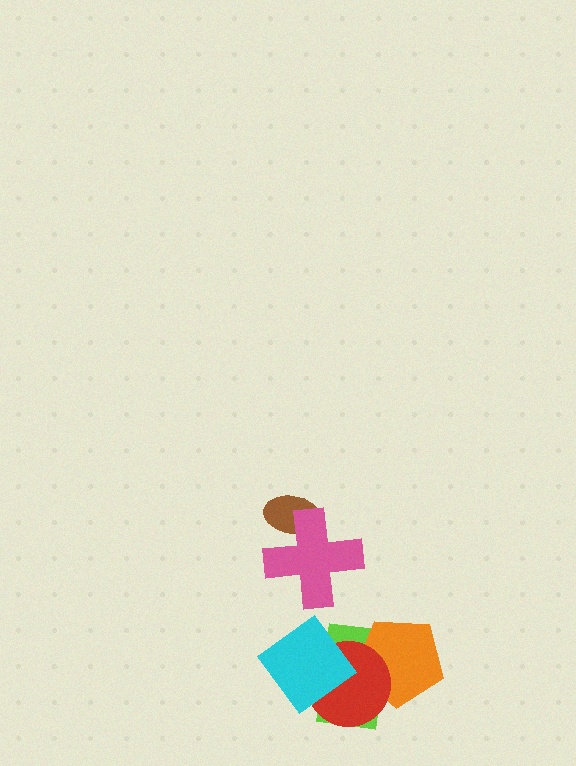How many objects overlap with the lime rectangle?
3 objects overlap with the lime rectangle.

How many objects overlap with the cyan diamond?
2 objects overlap with the cyan diamond.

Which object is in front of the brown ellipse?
The pink cross is in front of the brown ellipse.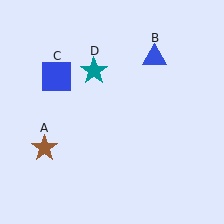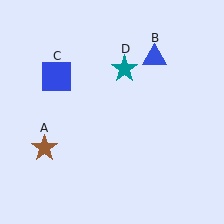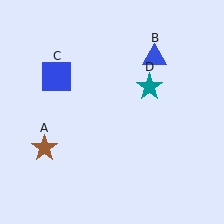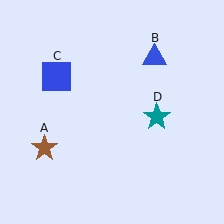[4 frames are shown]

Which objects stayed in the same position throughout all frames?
Brown star (object A) and blue triangle (object B) and blue square (object C) remained stationary.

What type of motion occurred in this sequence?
The teal star (object D) rotated clockwise around the center of the scene.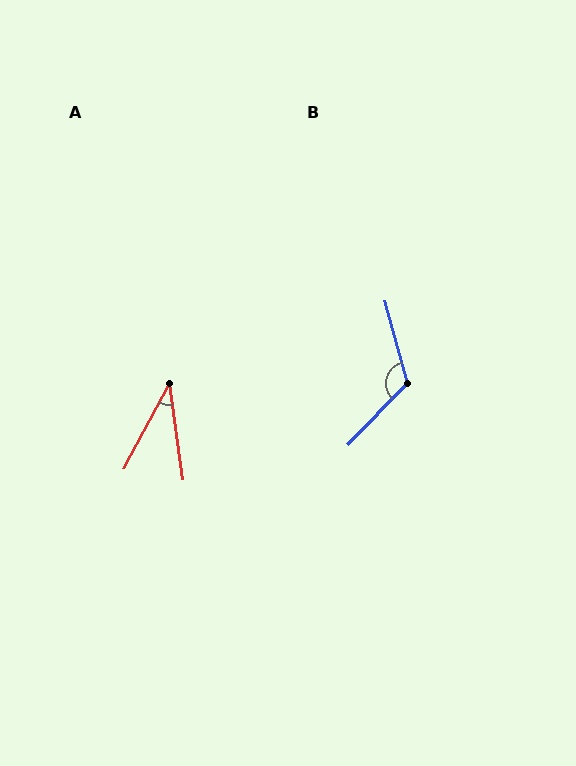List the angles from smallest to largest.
A (36°), B (121°).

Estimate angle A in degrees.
Approximately 36 degrees.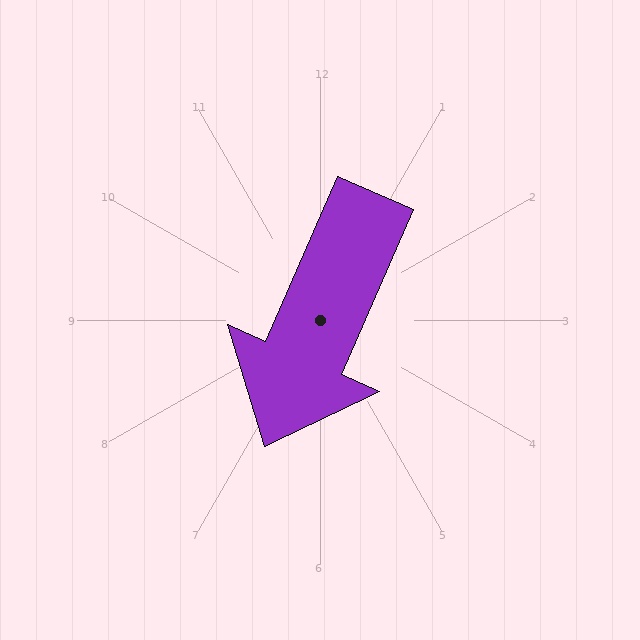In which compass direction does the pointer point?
Southwest.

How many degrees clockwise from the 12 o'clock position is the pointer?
Approximately 203 degrees.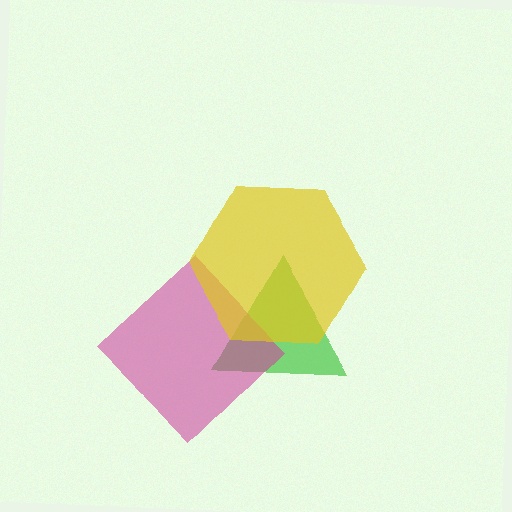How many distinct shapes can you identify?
There are 3 distinct shapes: a green triangle, a magenta diamond, a yellow hexagon.